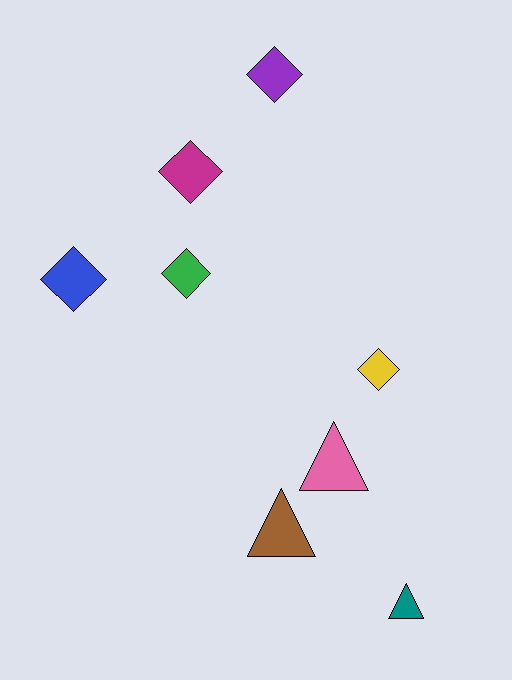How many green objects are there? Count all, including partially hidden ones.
There is 1 green object.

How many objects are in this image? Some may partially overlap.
There are 8 objects.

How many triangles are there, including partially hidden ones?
There are 3 triangles.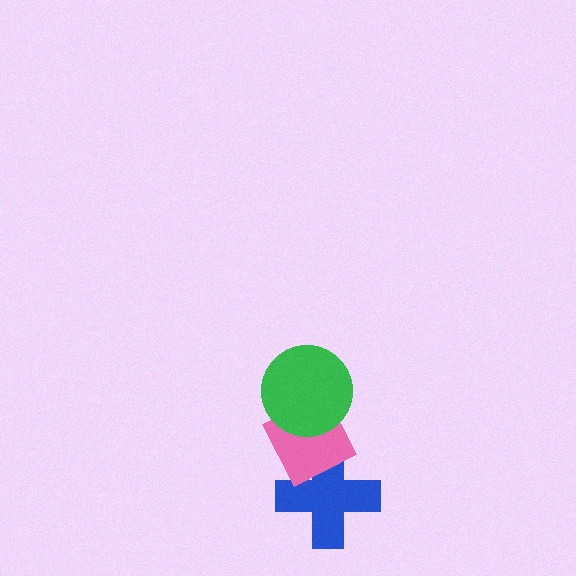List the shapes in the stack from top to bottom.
From top to bottom: the green circle, the pink diamond, the blue cross.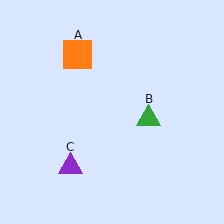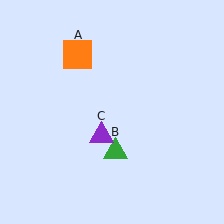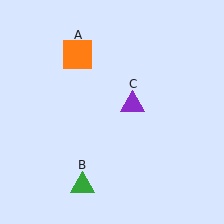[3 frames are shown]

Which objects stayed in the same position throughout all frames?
Orange square (object A) remained stationary.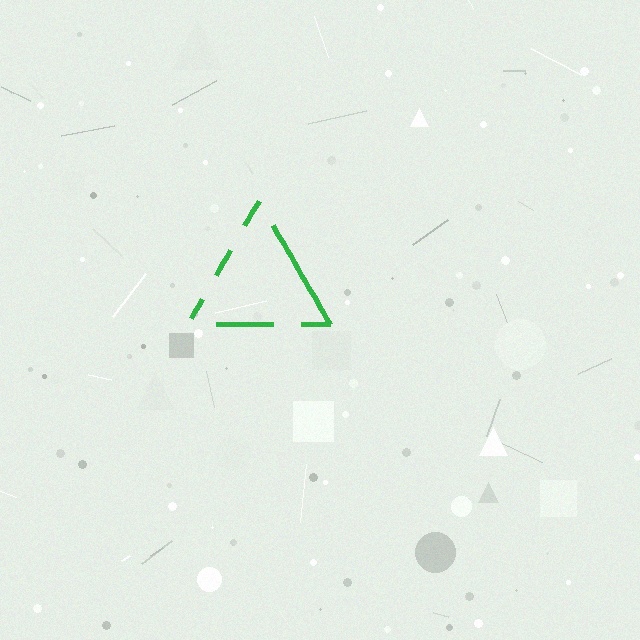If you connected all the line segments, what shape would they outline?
They would outline a triangle.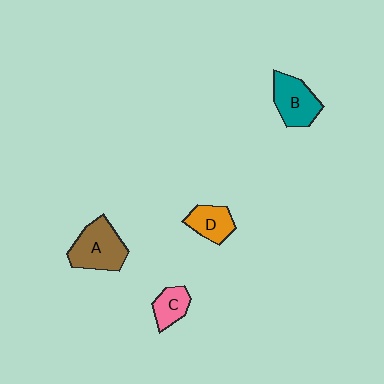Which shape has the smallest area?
Shape C (pink).